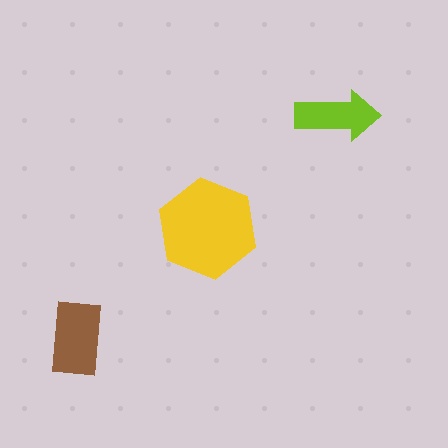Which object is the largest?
The yellow hexagon.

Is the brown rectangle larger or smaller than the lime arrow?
Larger.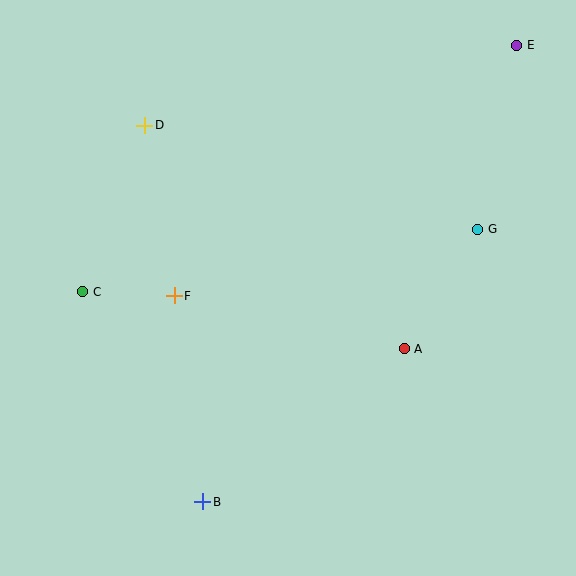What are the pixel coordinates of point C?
Point C is at (83, 292).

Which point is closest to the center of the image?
Point F at (174, 296) is closest to the center.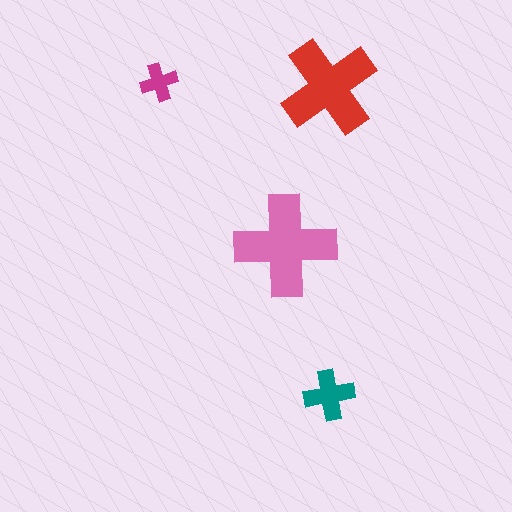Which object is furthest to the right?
The teal cross is rightmost.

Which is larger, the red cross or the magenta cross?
The red one.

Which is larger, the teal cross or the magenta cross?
The teal one.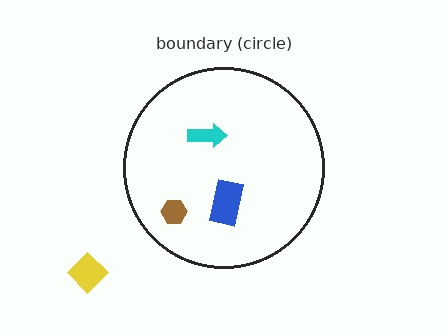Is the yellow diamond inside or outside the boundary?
Outside.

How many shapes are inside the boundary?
3 inside, 1 outside.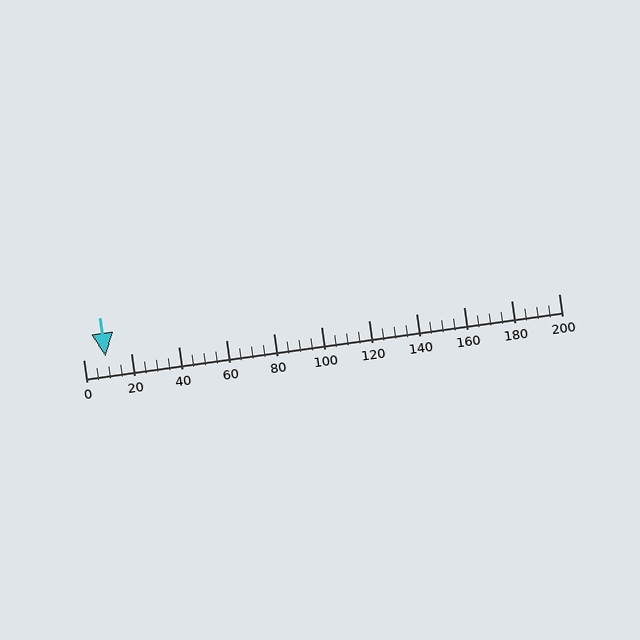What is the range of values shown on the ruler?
The ruler shows values from 0 to 200.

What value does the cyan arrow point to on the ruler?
The cyan arrow points to approximately 9.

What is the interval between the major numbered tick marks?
The major tick marks are spaced 20 units apart.